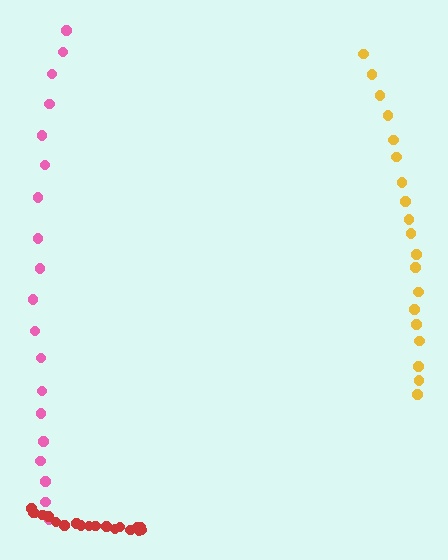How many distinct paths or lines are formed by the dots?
There are 3 distinct paths.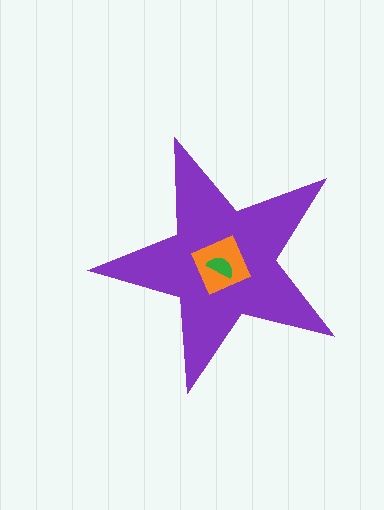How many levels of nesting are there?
3.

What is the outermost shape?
The purple star.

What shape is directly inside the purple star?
The orange square.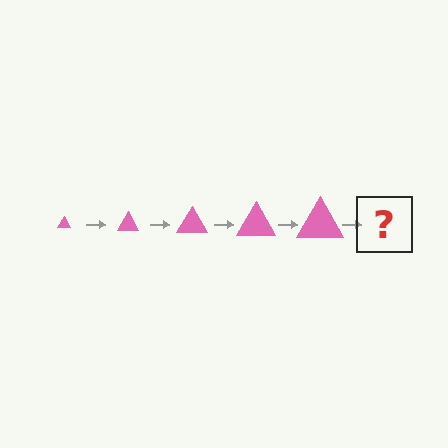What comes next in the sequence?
The next element should be a pink triangle, larger than the previous one.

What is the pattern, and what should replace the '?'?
The pattern is that the triangle gets progressively larger each step. The '?' should be a pink triangle, larger than the previous one.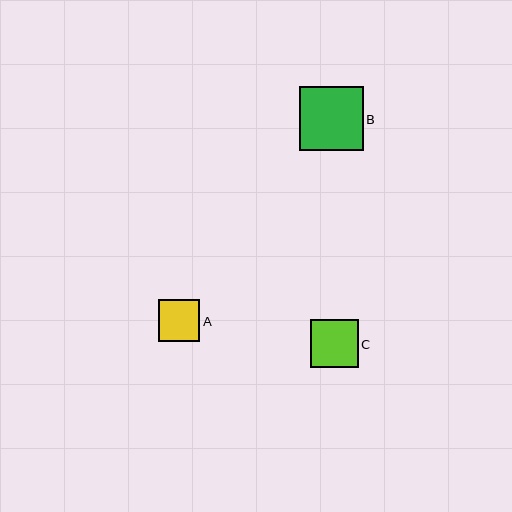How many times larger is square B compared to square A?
Square B is approximately 1.5 times the size of square A.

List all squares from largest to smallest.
From largest to smallest: B, C, A.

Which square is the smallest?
Square A is the smallest with a size of approximately 41 pixels.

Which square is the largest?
Square B is the largest with a size of approximately 63 pixels.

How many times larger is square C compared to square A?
Square C is approximately 1.2 times the size of square A.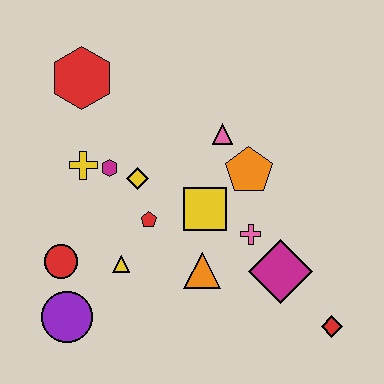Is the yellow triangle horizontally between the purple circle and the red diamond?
Yes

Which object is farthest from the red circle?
The red diamond is farthest from the red circle.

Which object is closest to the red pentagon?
The yellow diamond is closest to the red pentagon.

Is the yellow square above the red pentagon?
Yes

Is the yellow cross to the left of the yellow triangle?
Yes